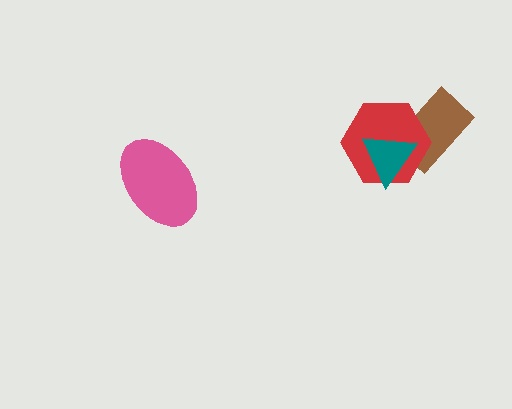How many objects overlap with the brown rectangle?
2 objects overlap with the brown rectangle.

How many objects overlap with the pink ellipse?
0 objects overlap with the pink ellipse.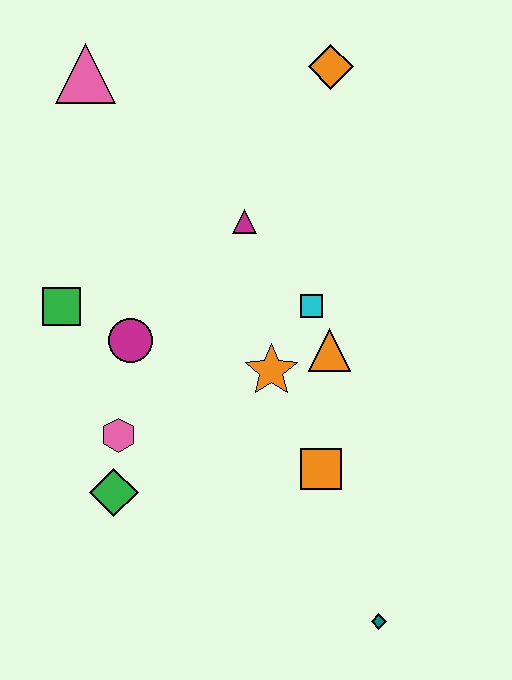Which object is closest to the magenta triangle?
The cyan square is closest to the magenta triangle.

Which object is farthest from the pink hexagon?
The orange diamond is farthest from the pink hexagon.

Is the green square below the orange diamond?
Yes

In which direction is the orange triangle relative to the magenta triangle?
The orange triangle is below the magenta triangle.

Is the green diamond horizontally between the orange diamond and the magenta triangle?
No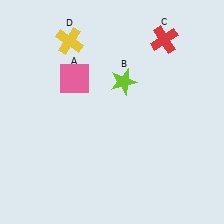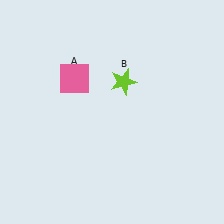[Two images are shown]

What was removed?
The red cross (C), the yellow cross (D) were removed in Image 2.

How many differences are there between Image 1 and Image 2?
There are 2 differences between the two images.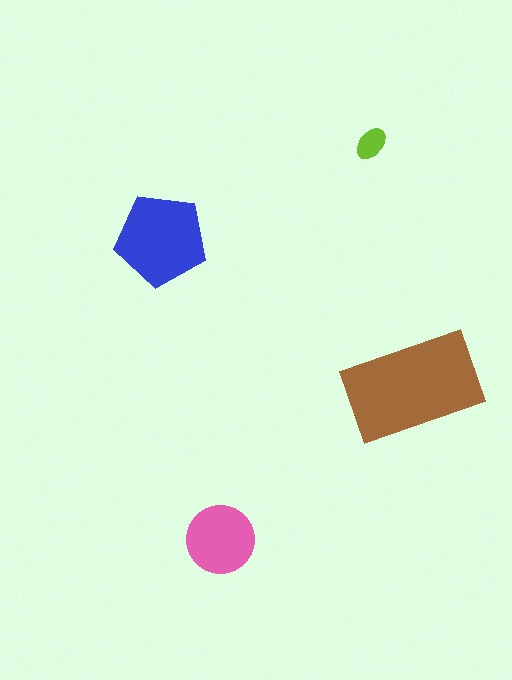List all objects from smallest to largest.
The lime ellipse, the pink circle, the blue pentagon, the brown rectangle.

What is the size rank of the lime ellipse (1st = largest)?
4th.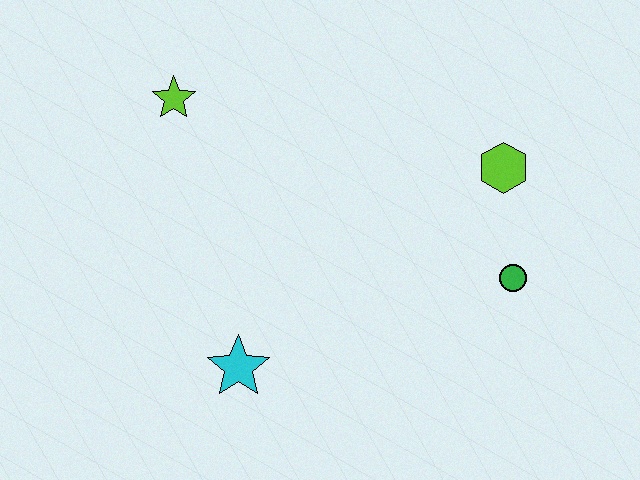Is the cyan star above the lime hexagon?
No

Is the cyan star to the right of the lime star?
Yes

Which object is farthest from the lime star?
The green circle is farthest from the lime star.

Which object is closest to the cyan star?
The lime star is closest to the cyan star.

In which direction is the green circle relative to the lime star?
The green circle is to the right of the lime star.